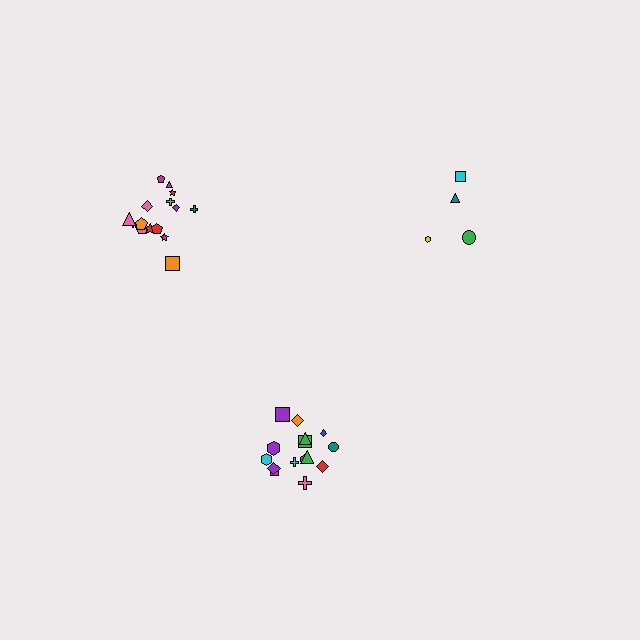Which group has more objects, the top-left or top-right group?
The top-left group.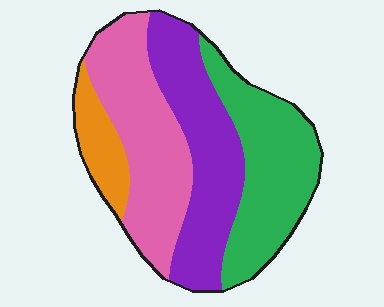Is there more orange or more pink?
Pink.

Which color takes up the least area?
Orange, at roughly 10%.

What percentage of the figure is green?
Green takes up between a sixth and a third of the figure.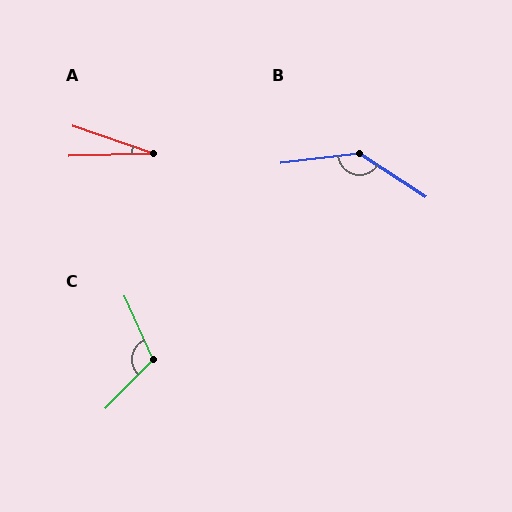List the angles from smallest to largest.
A (21°), C (111°), B (140°).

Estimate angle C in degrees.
Approximately 111 degrees.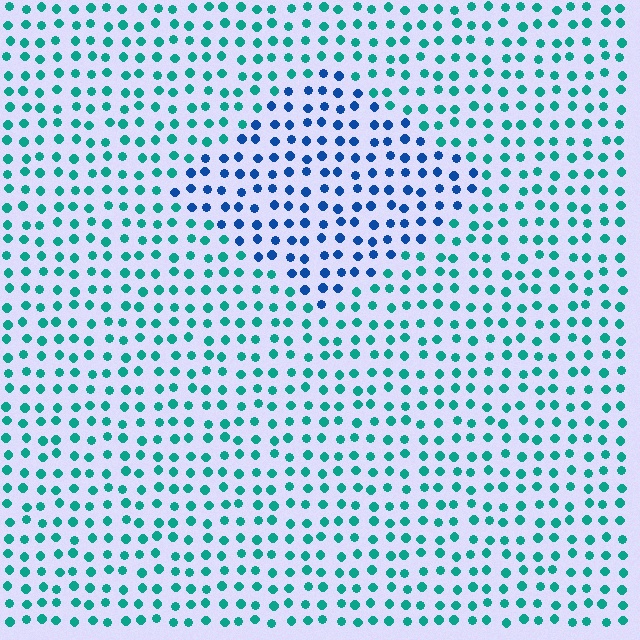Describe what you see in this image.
The image is filled with small teal elements in a uniform arrangement. A diamond-shaped region is visible where the elements are tinted to a slightly different hue, forming a subtle color boundary.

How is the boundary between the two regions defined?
The boundary is defined purely by a slight shift in hue (about 45 degrees). Spacing, size, and orientation are identical on both sides.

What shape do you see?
I see a diamond.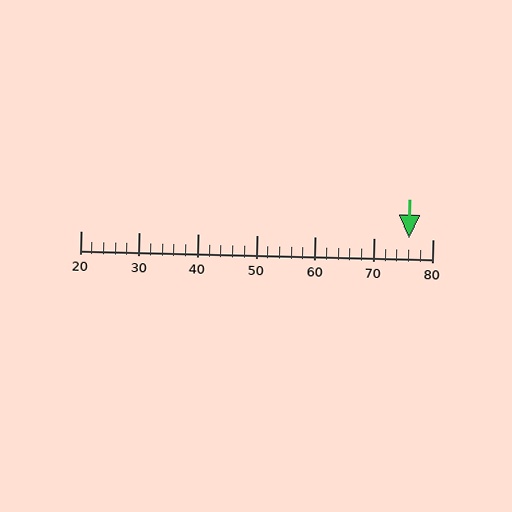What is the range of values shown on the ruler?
The ruler shows values from 20 to 80.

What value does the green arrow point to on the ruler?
The green arrow points to approximately 76.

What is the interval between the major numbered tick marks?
The major tick marks are spaced 10 units apart.